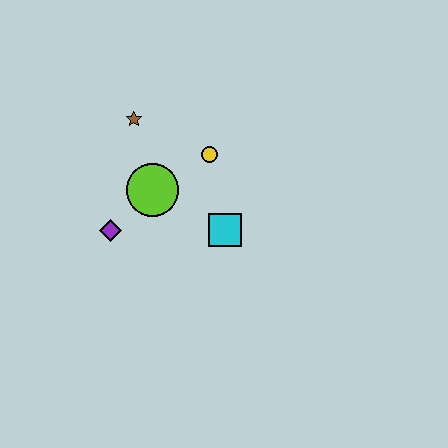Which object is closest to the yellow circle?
The lime circle is closest to the yellow circle.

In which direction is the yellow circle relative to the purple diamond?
The yellow circle is to the right of the purple diamond.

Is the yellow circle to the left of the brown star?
No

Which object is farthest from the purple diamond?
The yellow circle is farthest from the purple diamond.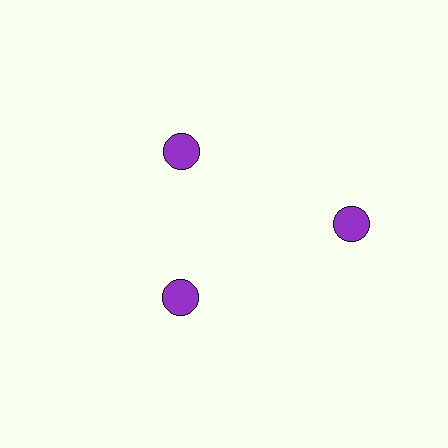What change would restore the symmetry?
The symmetry would be restored by moving it inward, back onto the ring so that all 3 circles sit at equal angles and equal distance from the center.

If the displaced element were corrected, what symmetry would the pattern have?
It would have 3-fold rotational symmetry — the pattern would map onto itself every 120 degrees.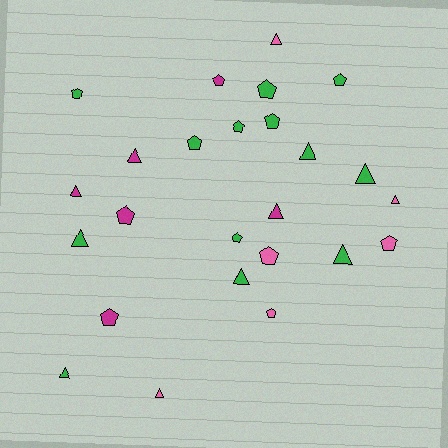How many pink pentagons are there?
There are 3 pink pentagons.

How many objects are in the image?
There are 25 objects.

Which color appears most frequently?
Green, with 13 objects.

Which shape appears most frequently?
Pentagon, with 13 objects.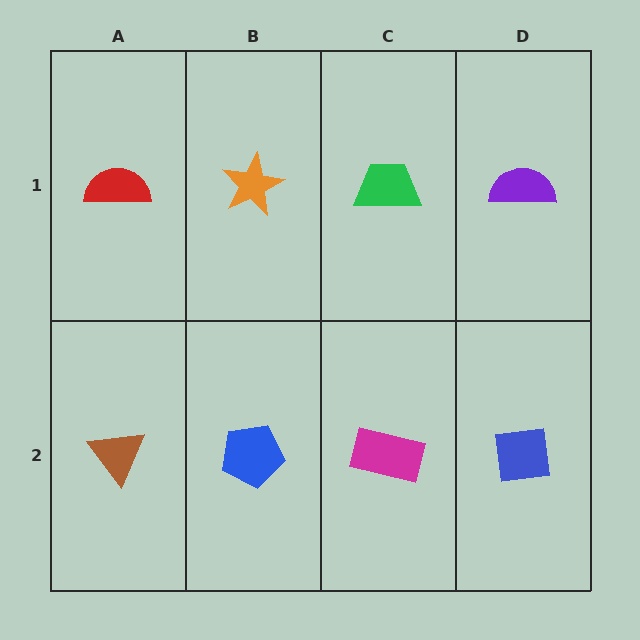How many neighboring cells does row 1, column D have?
2.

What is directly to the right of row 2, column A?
A blue pentagon.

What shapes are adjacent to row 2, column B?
An orange star (row 1, column B), a brown triangle (row 2, column A), a magenta rectangle (row 2, column C).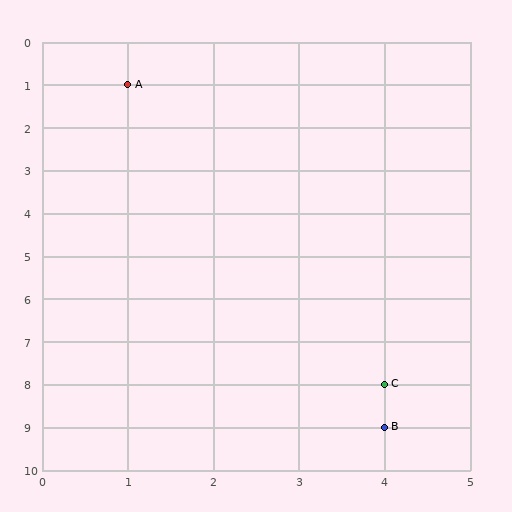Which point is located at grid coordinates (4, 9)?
Point B is at (4, 9).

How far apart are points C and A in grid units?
Points C and A are 3 columns and 7 rows apart (about 7.6 grid units diagonally).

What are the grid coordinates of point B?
Point B is at grid coordinates (4, 9).